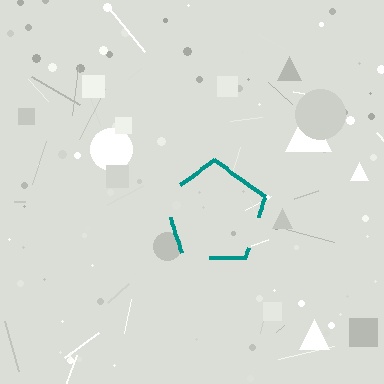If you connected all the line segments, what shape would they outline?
They would outline a pentagon.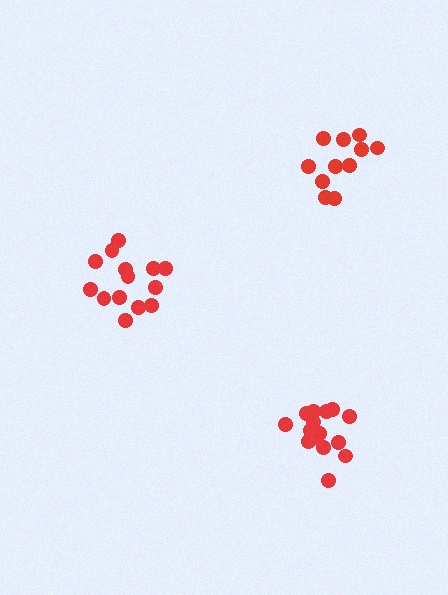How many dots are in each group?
Group 1: 11 dots, Group 2: 15 dots, Group 3: 14 dots (40 total).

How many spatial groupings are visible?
There are 3 spatial groupings.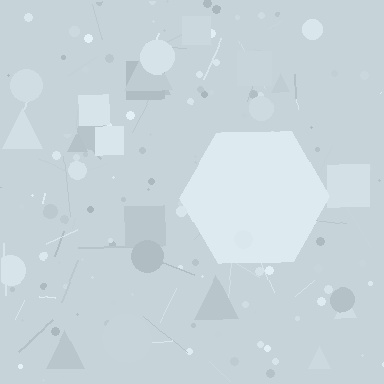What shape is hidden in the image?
A hexagon is hidden in the image.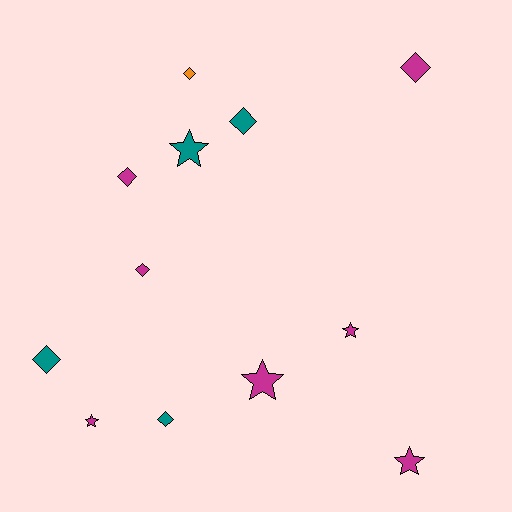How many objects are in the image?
There are 12 objects.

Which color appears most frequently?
Magenta, with 7 objects.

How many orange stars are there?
There are no orange stars.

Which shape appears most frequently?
Diamond, with 7 objects.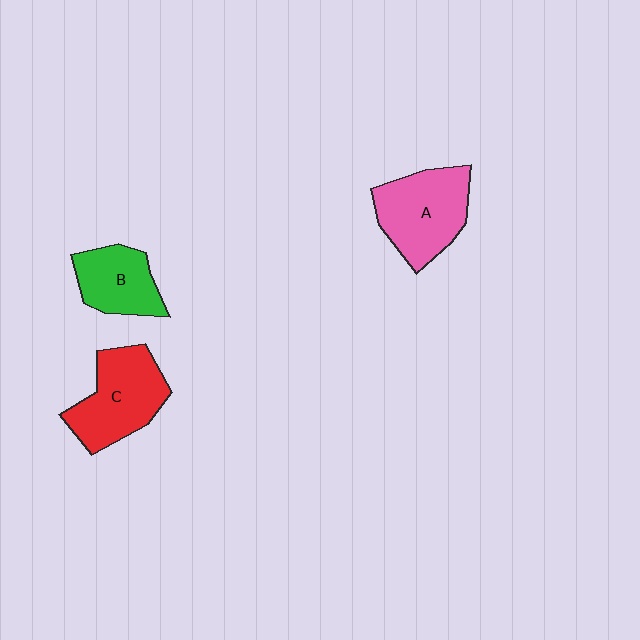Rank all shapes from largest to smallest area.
From largest to smallest: A (pink), C (red), B (green).